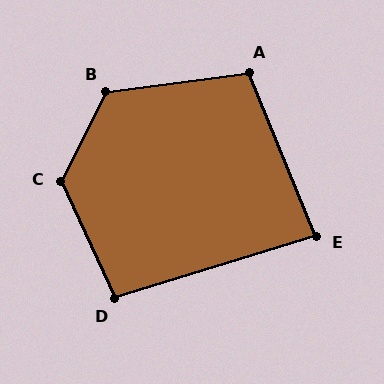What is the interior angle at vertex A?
Approximately 105 degrees (obtuse).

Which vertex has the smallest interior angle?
E, at approximately 85 degrees.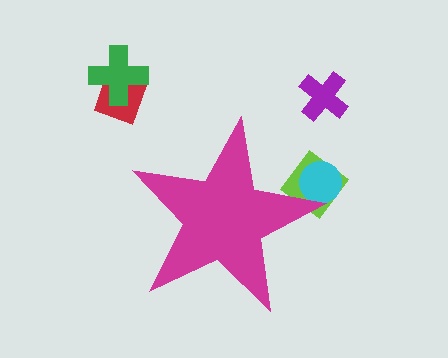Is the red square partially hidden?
No, the red square is fully visible.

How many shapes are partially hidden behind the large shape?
2 shapes are partially hidden.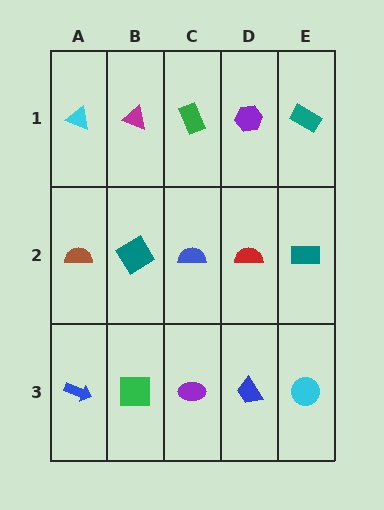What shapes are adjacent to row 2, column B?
A magenta triangle (row 1, column B), a green square (row 3, column B), a brown semicircle (row 2, column A), a blue semicircle (row 2, column C).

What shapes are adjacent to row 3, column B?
A teal diamond (row 2, column B), a blue arrow (row 3, column A), a purple ellipse (row 3, column C).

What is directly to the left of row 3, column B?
A blue arrow.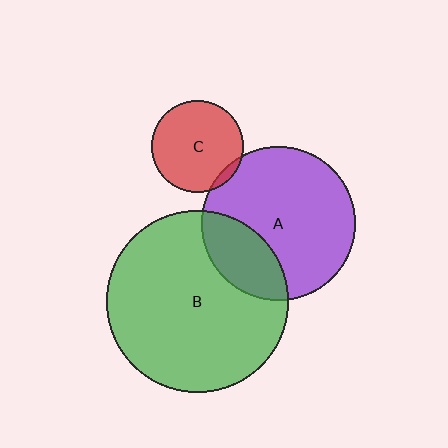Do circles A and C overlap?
Yes.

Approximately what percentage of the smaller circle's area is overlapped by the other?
Approximately 5%.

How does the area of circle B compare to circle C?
Approximately 3.9 times.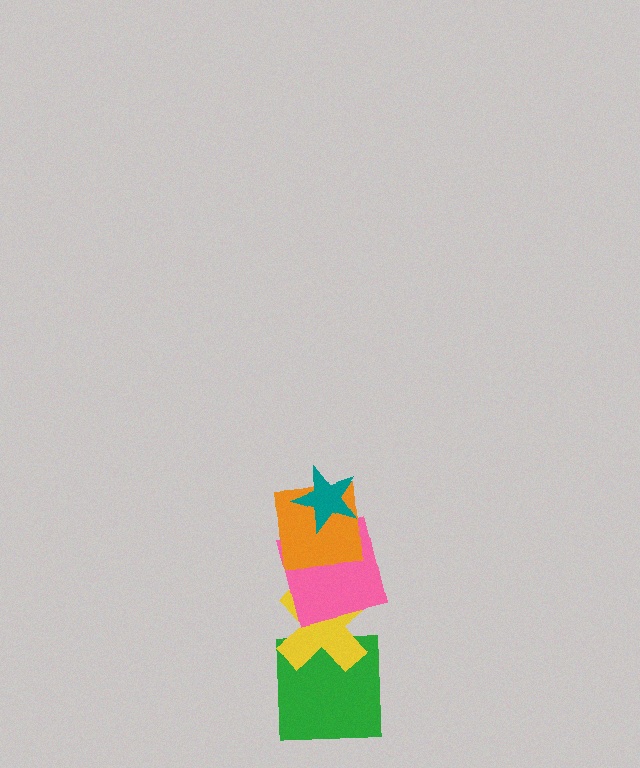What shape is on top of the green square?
The yellow cross is on top of the green square.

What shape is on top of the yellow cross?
The pink square is on top of the yellow cross.